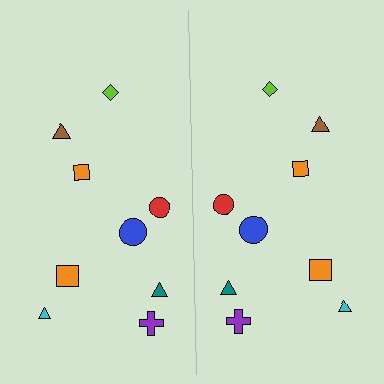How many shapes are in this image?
There are 18 shapes in this image.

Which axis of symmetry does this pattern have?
The pattern has a vertical axis of symmetry running through the center of the image.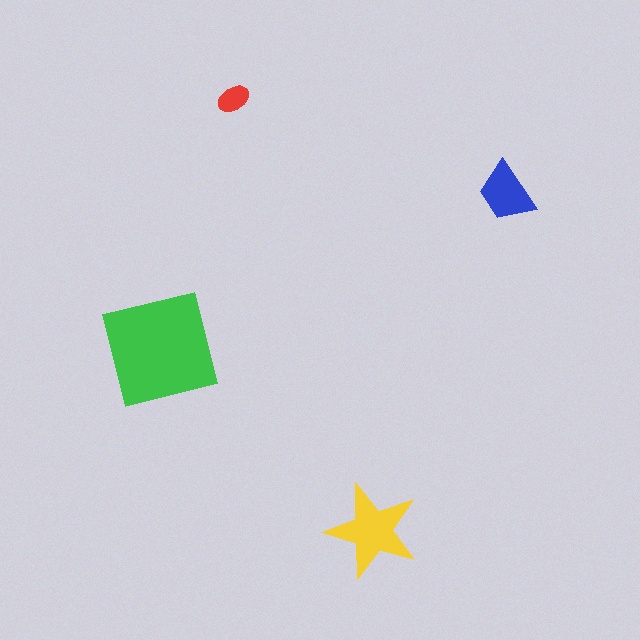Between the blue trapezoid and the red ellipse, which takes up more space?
The blue trapezoid.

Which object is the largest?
The green square.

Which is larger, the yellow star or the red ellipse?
The yellow star.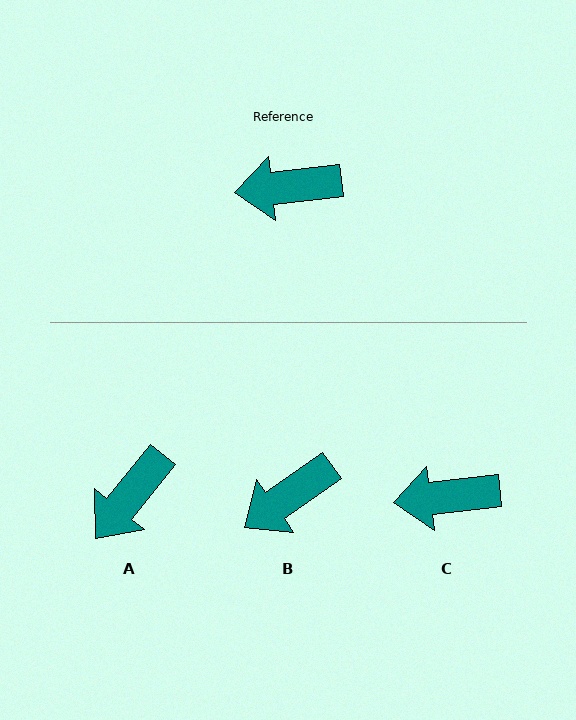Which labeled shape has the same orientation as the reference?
C.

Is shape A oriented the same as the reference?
No, it is off by about 45 degrees.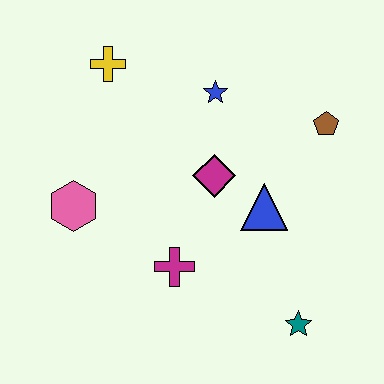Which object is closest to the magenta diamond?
The blue triangle is closest to the magenta diamond.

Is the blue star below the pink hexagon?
No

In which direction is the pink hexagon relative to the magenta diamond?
The pink hexagon is to the left of the magenta diamond.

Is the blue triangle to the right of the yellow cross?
Yes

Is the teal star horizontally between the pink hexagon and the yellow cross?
No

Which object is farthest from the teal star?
The yellow cross is farthest from the teal star.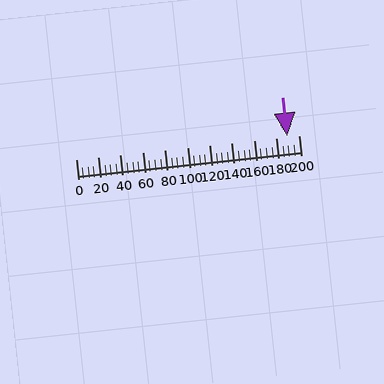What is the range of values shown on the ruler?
The ruler shows values from 0 to 200.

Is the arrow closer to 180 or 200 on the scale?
The arrow is closer to 200.